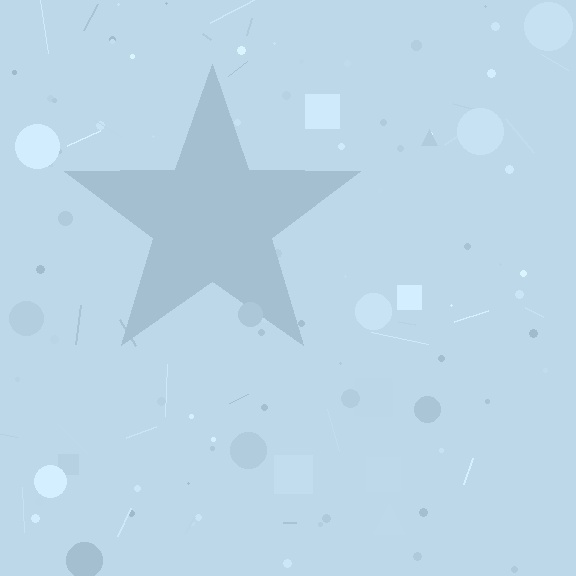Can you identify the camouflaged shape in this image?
The camouflaged shape is a star.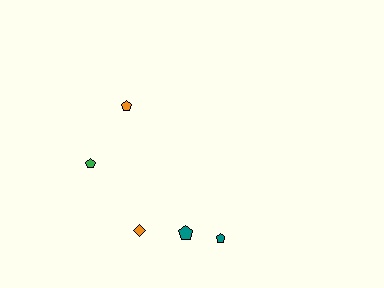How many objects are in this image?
There are 5 objects.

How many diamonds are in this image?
There is 1 diamond.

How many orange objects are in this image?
There are 2 orange objects.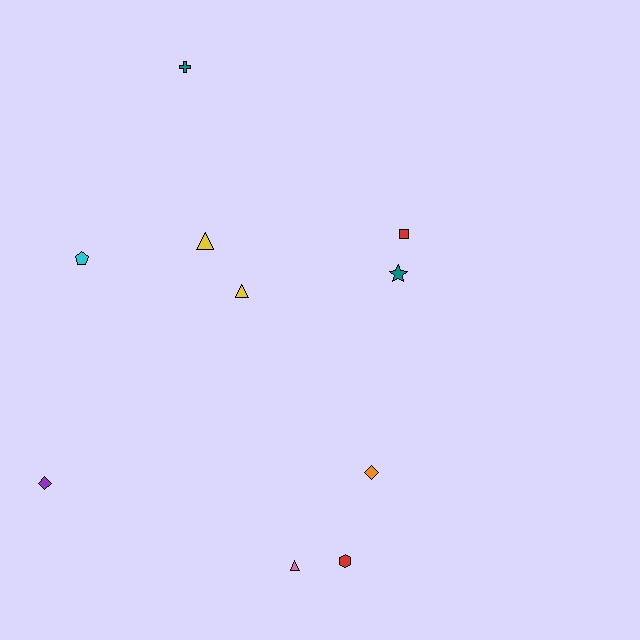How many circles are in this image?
There are no circles.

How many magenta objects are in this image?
There are no magenta objects.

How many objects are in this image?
There are 10 objects.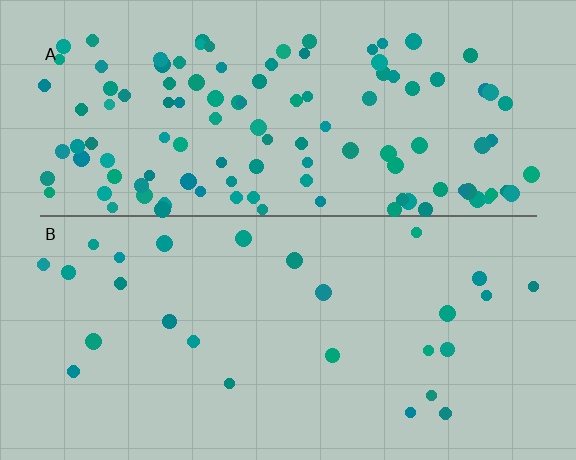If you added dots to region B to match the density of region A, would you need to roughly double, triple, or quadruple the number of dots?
Approximately quadruple.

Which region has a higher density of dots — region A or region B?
A (the top).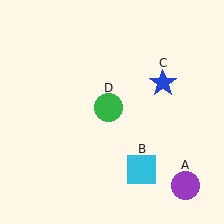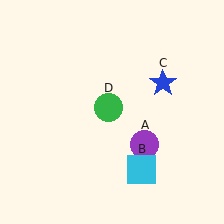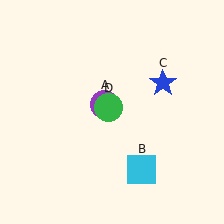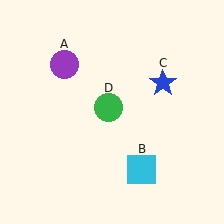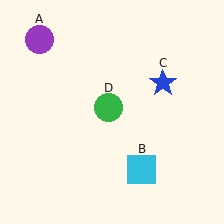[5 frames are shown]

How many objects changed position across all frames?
1 object changed position: purple circle (object A).